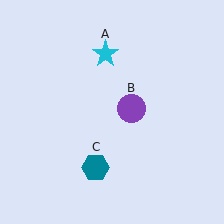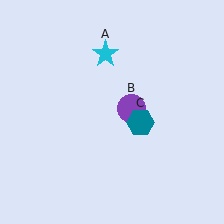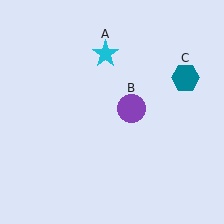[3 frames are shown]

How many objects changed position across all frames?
1 object changed position: teal hexagon (object C).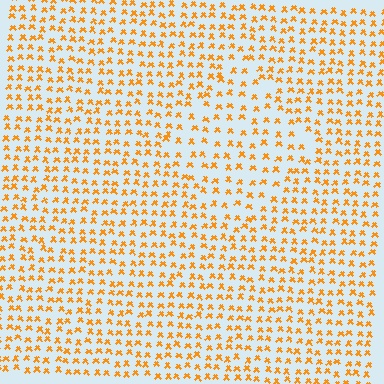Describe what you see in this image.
The image contains small orange elements arranged at two different densities. A diamond-shaped region is visible where the elements are less densely packed than the surrounding area.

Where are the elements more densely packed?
The elements are more densely packed outside the diamond boundary.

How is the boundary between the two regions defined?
The boundary is defined by a change in element density (approximately 1.5x ratio). All elements are the same color, size, and shape.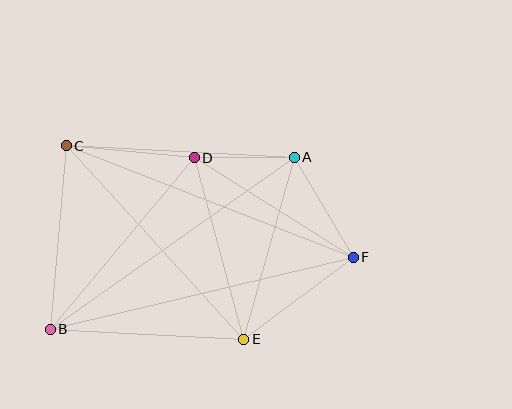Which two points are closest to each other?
Points A and D are closest to each other.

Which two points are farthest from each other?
Points B and F are farthest from each other.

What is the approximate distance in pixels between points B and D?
The distance between B and D is approximately 224 pixels.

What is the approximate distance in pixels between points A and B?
The distance between A and B is approximately 298 pixels.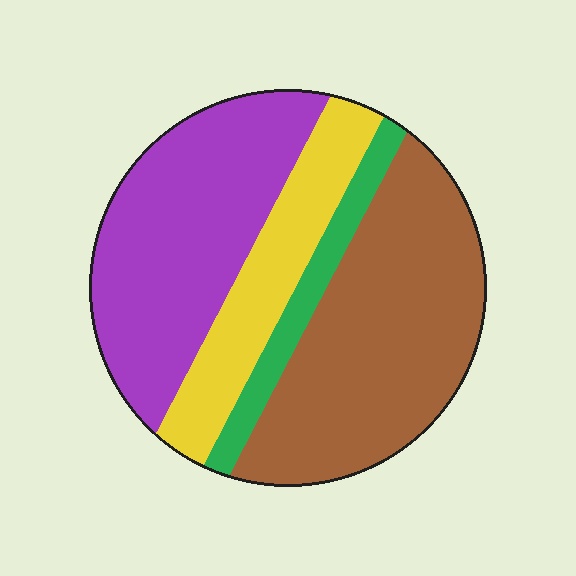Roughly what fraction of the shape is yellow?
Yellow takes up about one sixth (1/6) of the shape.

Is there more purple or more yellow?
Purple.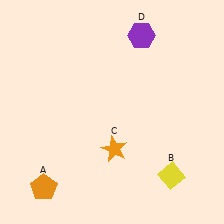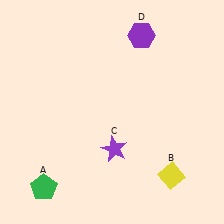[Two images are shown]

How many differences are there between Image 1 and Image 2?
There are 2 differences between the two images.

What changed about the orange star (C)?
In Image 1, C is orange. In Image 2, it changed to purple.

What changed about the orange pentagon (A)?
In Image 1, A is orange. In Image 2, it changed to green.